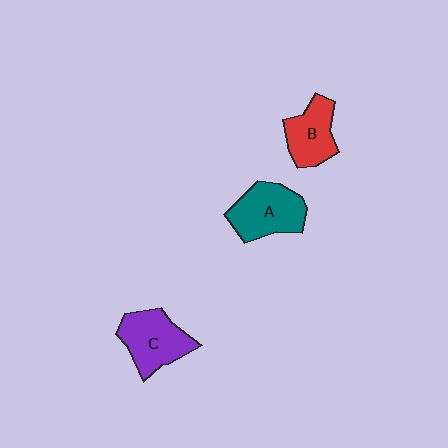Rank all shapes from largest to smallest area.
From largest to smallest: A (teal), C (purple), B (red).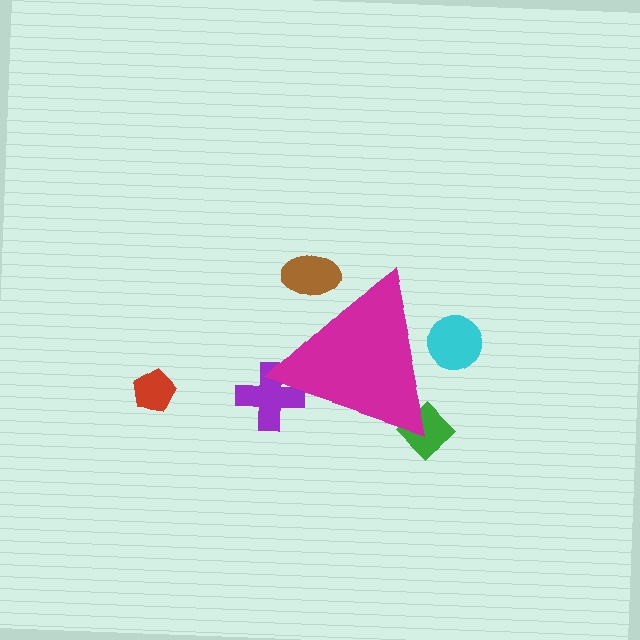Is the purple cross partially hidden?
Yes, the purple cross is partially hidden behind the magenta triangle.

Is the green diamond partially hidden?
Yes, the green diamond is partially hidden behind the magenta triangle.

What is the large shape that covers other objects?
A magenta triangle.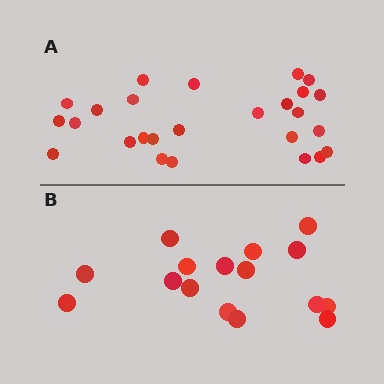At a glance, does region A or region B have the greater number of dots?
Region A (the top region) has more dots.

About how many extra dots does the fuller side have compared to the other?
Region A has roughly 10 or so more dots than region B.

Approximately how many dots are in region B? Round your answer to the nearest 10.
About 20 dots. (The exact count is 16, which rounds to 20.)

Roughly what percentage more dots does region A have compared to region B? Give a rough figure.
About 60% more.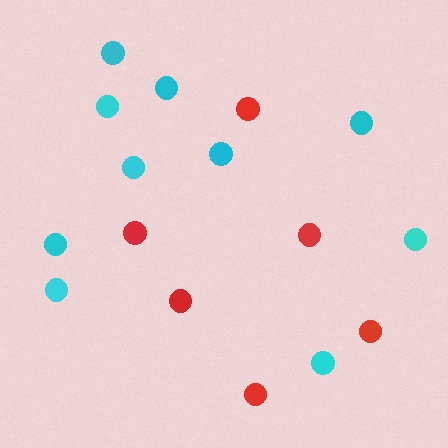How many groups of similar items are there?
There are 2 groups: one group of red circles (6) and one group of cyan circles (10).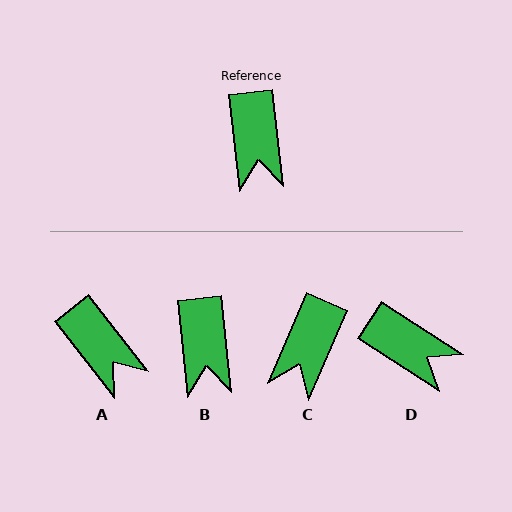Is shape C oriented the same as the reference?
No, it is off by about 29 degrees.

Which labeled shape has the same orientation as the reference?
B.